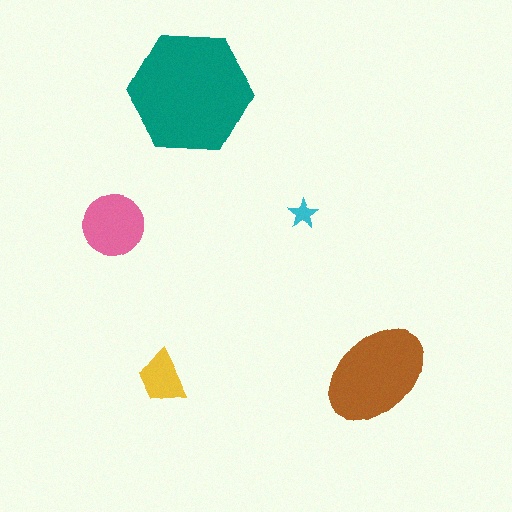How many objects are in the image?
There are 5 objects in the image.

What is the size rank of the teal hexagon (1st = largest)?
1st.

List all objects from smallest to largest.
The cyan star, the yellow trapezoid, the pink circle, the brown ellipse, the teal hexagon.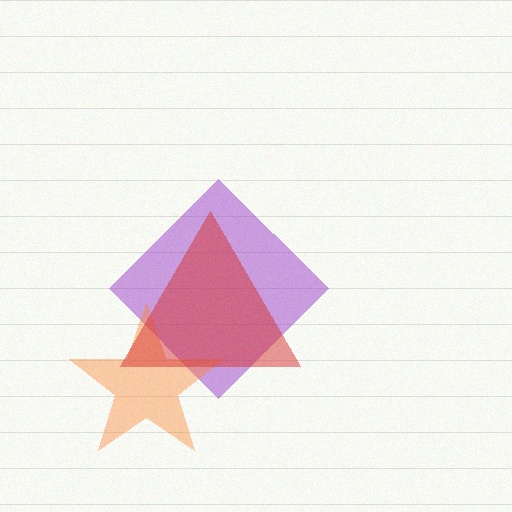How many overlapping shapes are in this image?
There are 3 overlapping shapes in the image.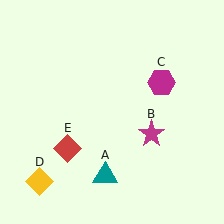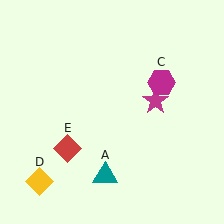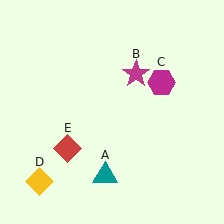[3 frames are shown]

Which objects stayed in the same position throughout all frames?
Teal triangle (object A) and magenta hexagon (object C) and yellow diamond (object D) and red diamond (object E) remained stationary.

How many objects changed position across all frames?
1 object changed position: magenta star (object B).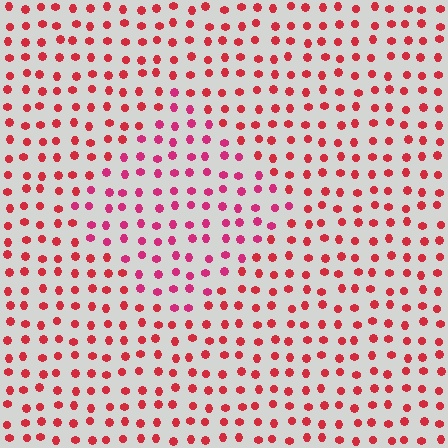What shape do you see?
I see a diamond.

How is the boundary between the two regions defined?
The boundary is defined purely by a slight shift in hue (about 23 degrees). Spacing, size, and orientation are identical on both sides.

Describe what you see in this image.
The image is filled with small red elements in a uniform arrangement. A diamond-shaped region is visible where the elements are tinted to a slightly different hue, forming a subtle color boundary.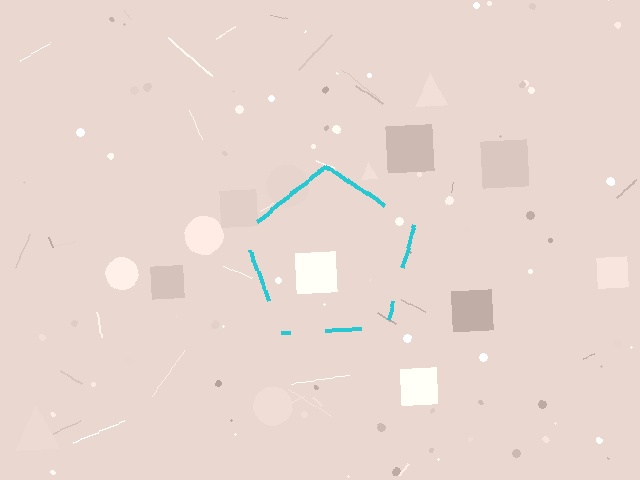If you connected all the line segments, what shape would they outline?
They would outline a pentagon.